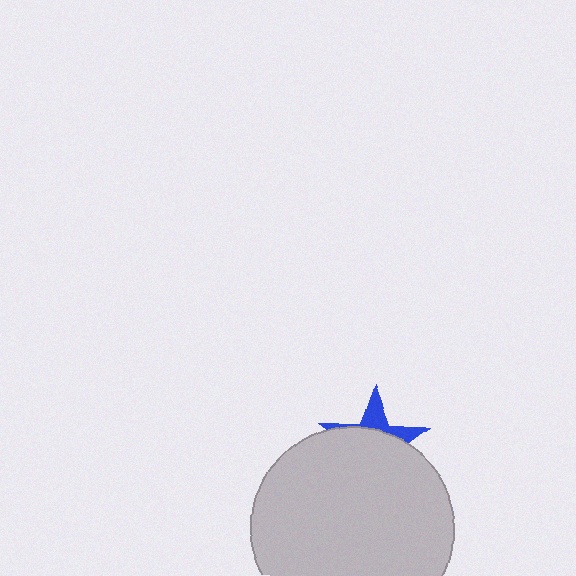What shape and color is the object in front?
The object in front is a light gray circle.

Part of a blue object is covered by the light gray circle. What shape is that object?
It is a star.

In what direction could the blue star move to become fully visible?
The blue star could move up. That would shift it out from behind the light gray circle entirely.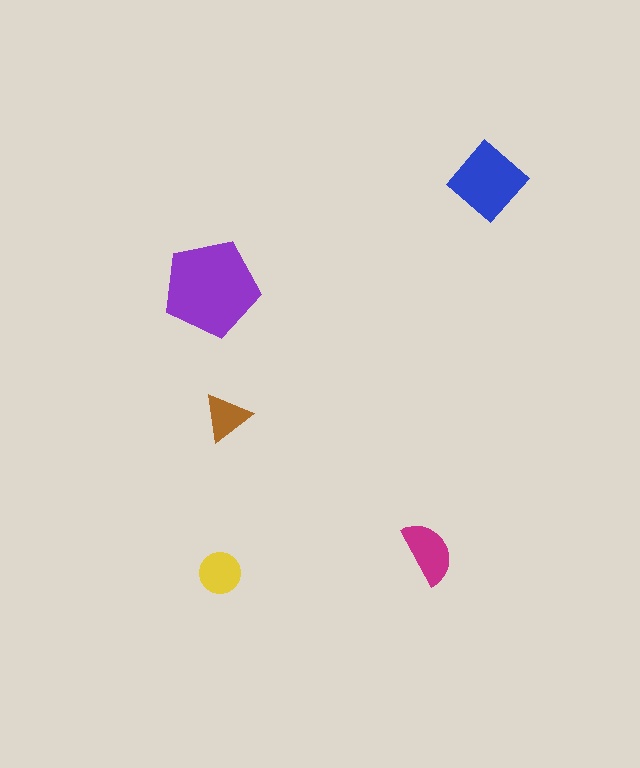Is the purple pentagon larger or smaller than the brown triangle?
Larger.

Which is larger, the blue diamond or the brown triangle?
The blue diamond.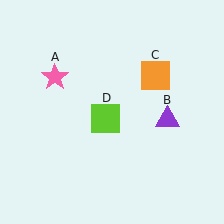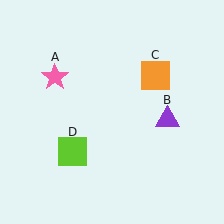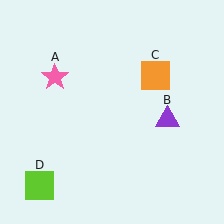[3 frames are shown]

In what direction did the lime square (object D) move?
The lime square (object D) moved down and to the left.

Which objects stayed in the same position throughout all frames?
Pink star (object A) and purple triangle (object B) and orange square (object C) remained stationary.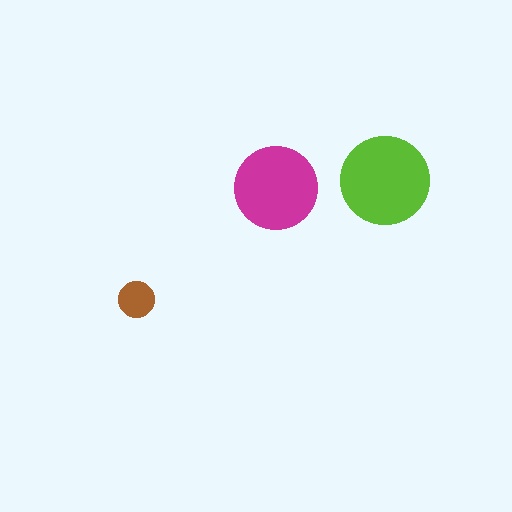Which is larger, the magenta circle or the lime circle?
The lime one.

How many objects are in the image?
There are 3 objects in the image.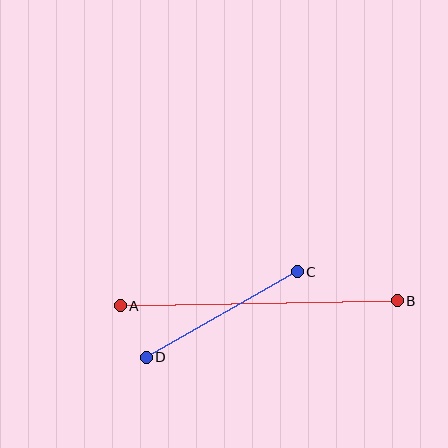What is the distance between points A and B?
The distance is approximately 277 pixels.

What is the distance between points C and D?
The distance is approximately 173 pixels.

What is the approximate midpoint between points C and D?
The midpoint is at approximately (222, 315) pixels.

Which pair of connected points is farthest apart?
Points A and B are farthest apart.